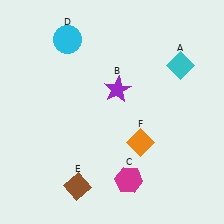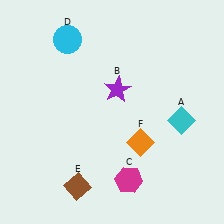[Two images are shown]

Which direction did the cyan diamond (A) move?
The cyan diamond (A) moved down.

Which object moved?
The cyan diamond (A) moved down.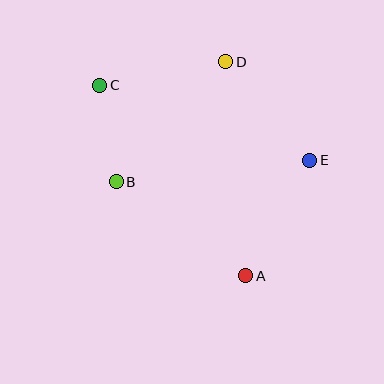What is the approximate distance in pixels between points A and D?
The distance between A and D is approximately 215 pixels.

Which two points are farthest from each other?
Points A and C are farthest from each other.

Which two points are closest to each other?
Points B and C are closest to each other.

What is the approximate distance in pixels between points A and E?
The distance between A and E is approximately 132 pixels.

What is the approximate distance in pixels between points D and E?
The distance between D and E is approximately 130 pixels.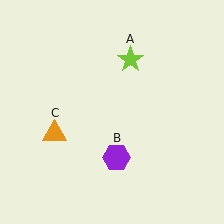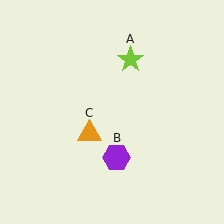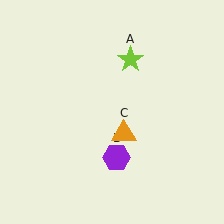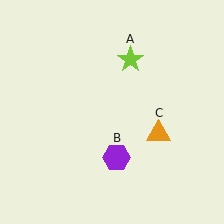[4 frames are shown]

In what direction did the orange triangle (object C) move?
The orange triangle (object C) moved right.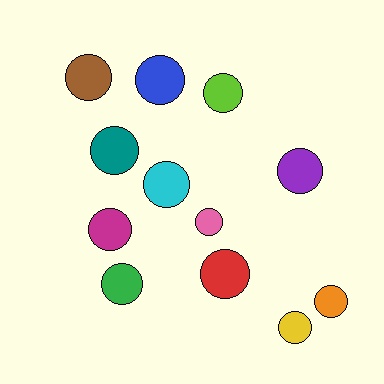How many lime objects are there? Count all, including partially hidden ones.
There is 1 lime object.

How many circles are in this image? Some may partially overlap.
There are 12 circles.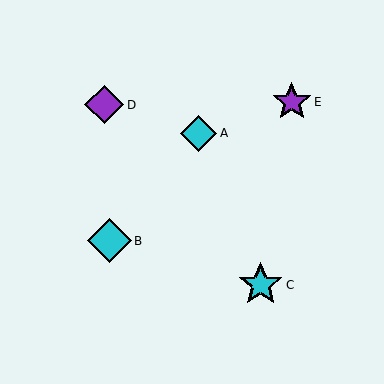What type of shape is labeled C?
Shape C is a cyan star.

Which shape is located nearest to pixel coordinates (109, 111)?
The purple diamond (labeled D) at (104, 105) is nearest to that location.